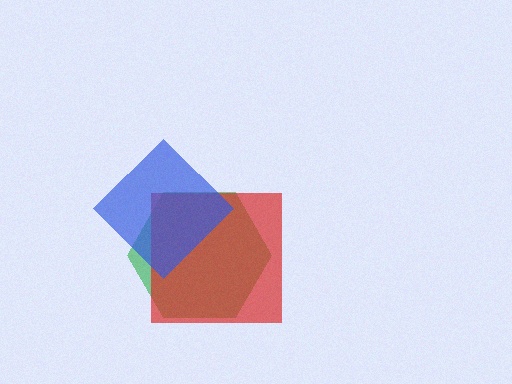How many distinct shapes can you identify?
There are 3 distinct shapes: a green hexagon, a red square, a blue diamond.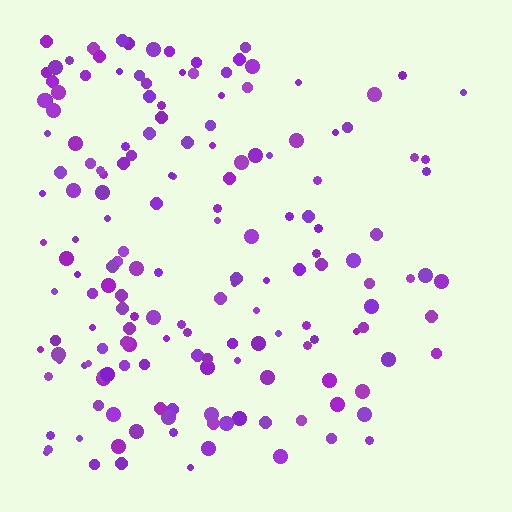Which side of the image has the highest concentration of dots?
The left.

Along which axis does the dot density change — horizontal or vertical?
Horizontal.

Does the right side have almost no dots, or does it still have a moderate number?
Still a moderate number, just noticeably fewer than the left.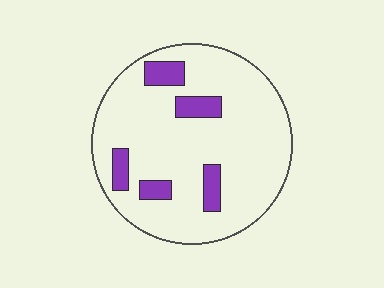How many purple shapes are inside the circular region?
5.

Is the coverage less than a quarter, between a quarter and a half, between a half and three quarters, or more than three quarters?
Less than a quarter.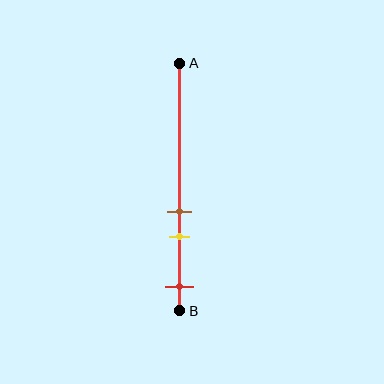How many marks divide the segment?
There are 3 marks dividing the segment.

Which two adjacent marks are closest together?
The brown and yellow marks are the closest adjacent pair.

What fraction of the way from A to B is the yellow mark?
The yellow mark is approximately 70% (0.7) of the way from A to B.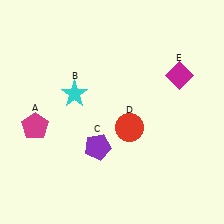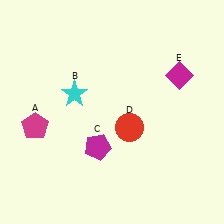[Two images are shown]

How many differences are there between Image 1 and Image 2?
There is 1 difference between the two images.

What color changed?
The pentagon (C) changed from purple in Image 1 to magenta in Image 2.